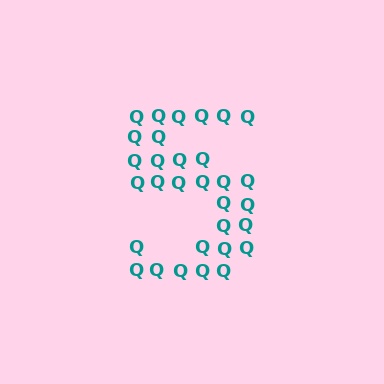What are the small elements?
The small elements are letter Q's.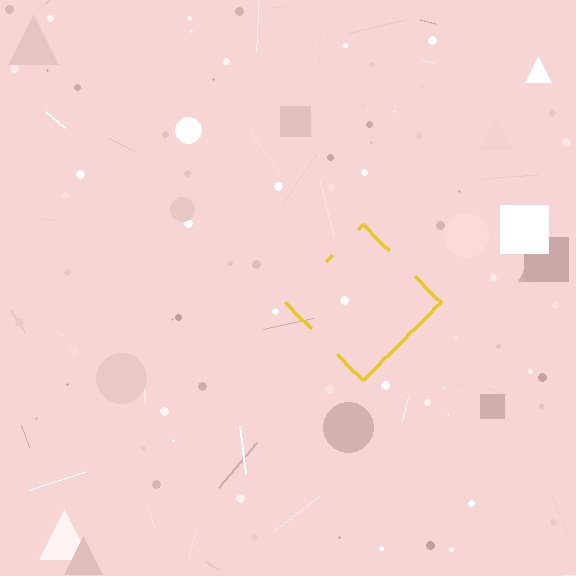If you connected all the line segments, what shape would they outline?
They would outline a diamond.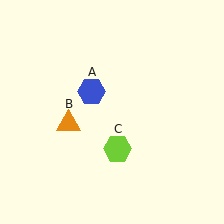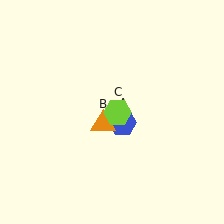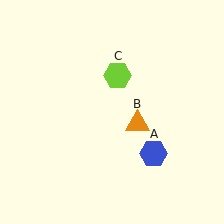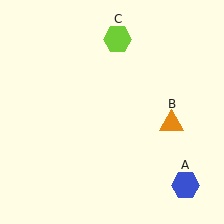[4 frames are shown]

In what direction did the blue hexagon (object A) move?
The blue hexagon (object A) moved down and to the right.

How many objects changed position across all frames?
3 objects changed position: blue hexagon (object A), orange triangle (object B), lime hexagon (object C).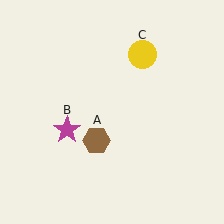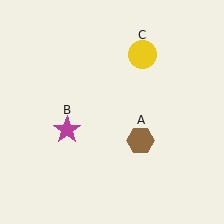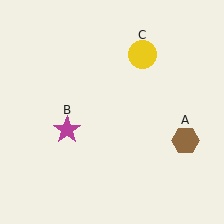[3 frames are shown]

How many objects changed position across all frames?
1 object changed position: brown hexagon (object A).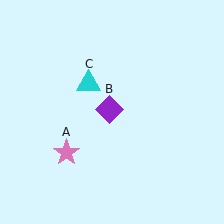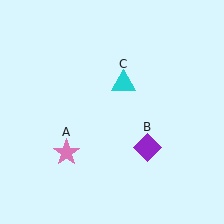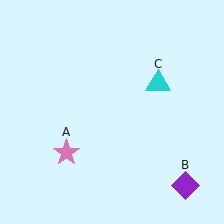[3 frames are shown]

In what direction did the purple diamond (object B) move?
The purple diamond (object B) moved down and to the right.